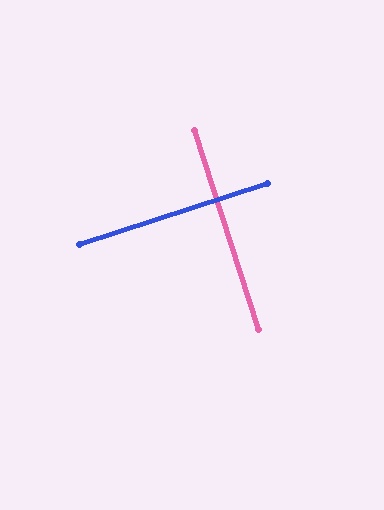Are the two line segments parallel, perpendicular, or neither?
Perpendicular — they meet at approximately 90°.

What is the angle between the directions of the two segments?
Approximately 90 degrees.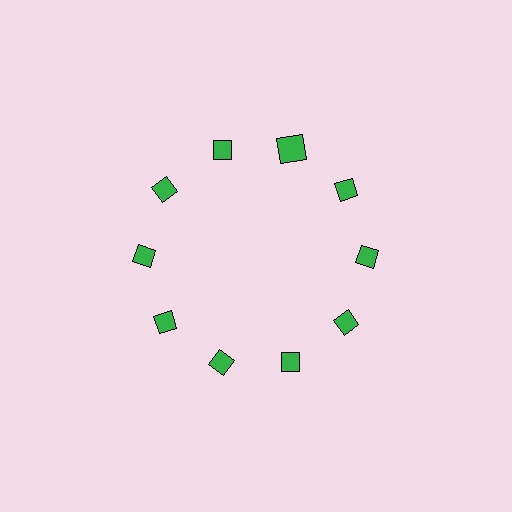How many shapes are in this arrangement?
There are 10 shapes arranged in a ring pattern.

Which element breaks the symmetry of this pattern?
The green square at roughly the 1 o'clock position breaks the symmetry. All other shapes are green diamonds.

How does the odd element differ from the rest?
It has a different shape: square instead of diamond.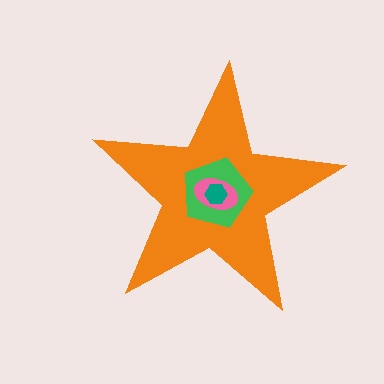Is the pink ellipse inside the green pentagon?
Yes.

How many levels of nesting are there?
4.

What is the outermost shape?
The orange star.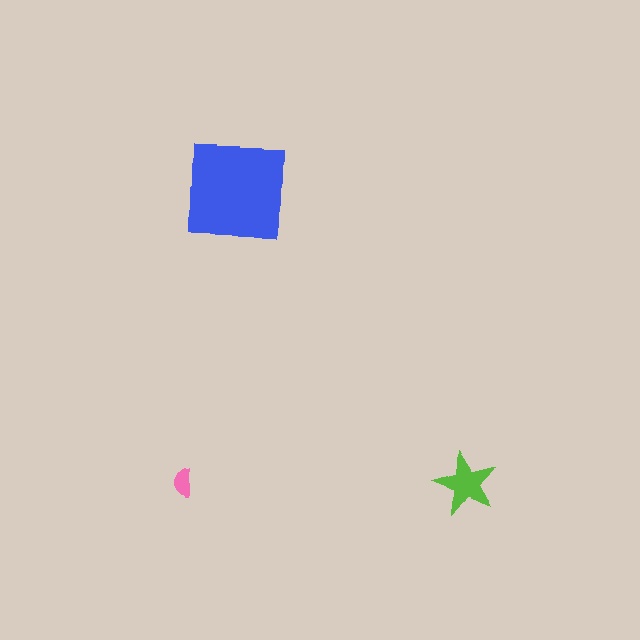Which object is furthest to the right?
The lime star is rightmost.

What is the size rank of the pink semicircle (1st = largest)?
3rd.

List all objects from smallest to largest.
The pink semicircle, the lime star, the blue square.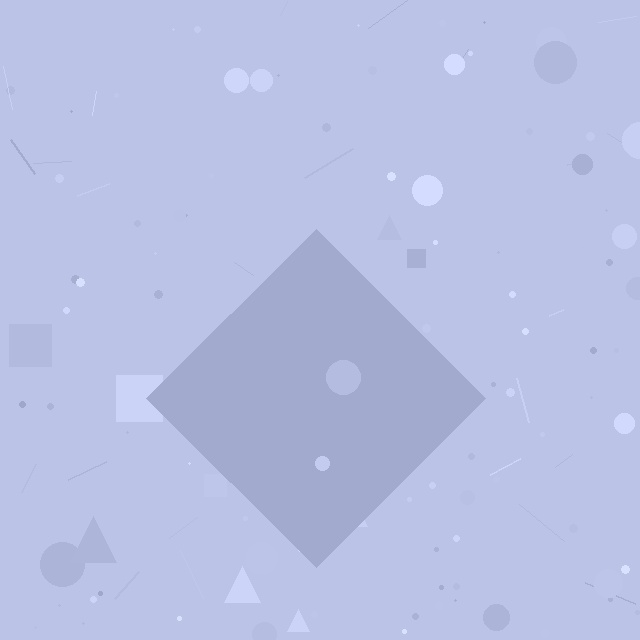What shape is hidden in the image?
A diamond is hidden in the image.